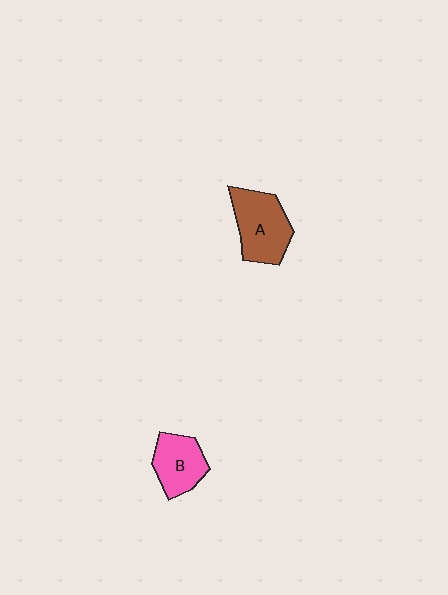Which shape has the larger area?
Shape A (brown).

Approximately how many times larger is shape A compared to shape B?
Approximately 1.3 times.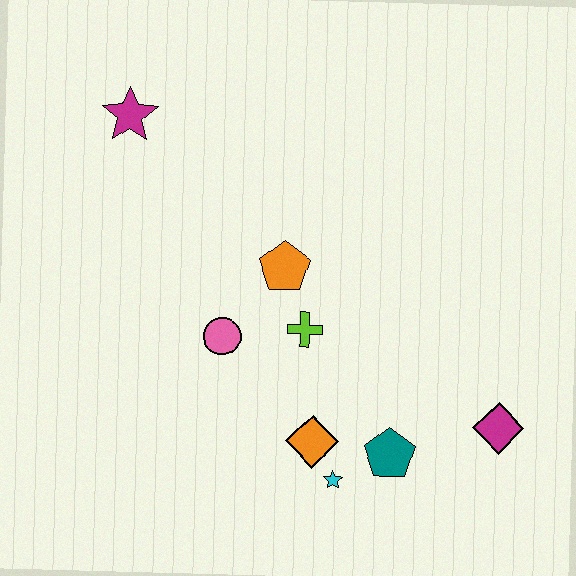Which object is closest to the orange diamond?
The cyan star is closest to the orange diamond.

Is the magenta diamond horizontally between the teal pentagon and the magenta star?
No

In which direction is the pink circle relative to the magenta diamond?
The pink circle is to the left of the magenta diamond.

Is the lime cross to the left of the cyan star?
Yes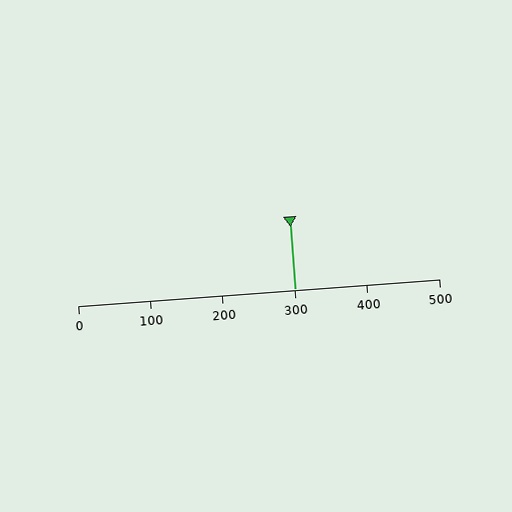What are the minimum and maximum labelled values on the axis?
The axis runs from 0 to 500.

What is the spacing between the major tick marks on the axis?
The major ticks are spaced 100 apart.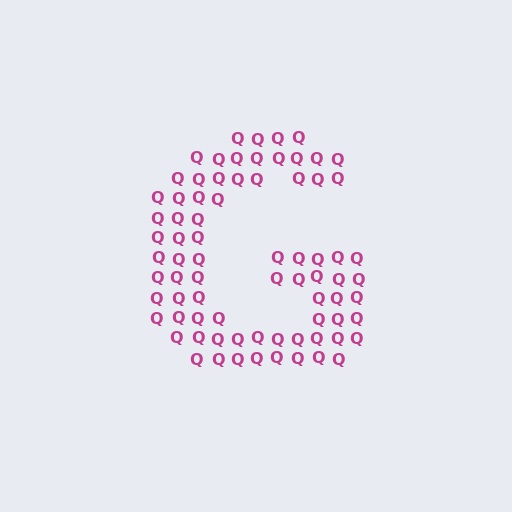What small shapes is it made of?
It is made of small letter Q's.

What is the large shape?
The large shape is the letter G.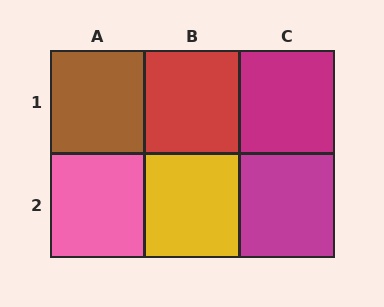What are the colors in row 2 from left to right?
Pink, yellow, magenta.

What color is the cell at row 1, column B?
Red.